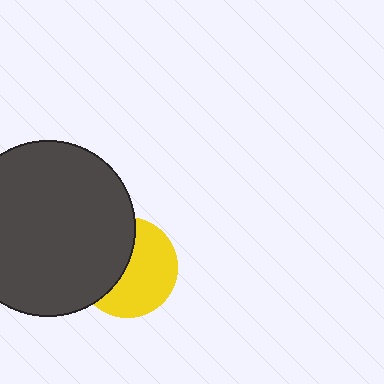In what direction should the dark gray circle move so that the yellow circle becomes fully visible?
The dark gray circle should move left. That is the shortest direction to clear the overlap and leave the yellow circle fully visible.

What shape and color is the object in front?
The object in front is a dark gray circle.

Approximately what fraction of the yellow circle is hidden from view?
Roughly 43% of the yellow circle is hidden behind the dark gray circle.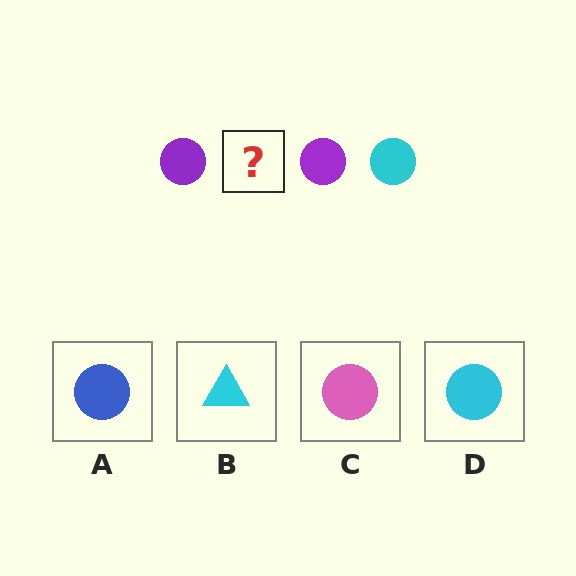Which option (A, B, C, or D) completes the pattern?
D.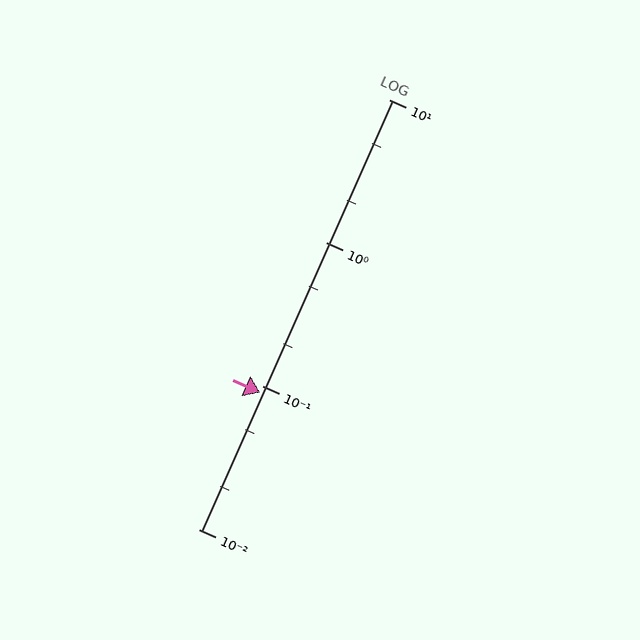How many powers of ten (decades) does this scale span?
The scale spans 3 decades, from 0.01 to 10.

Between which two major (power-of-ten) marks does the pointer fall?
The pointer is between 0.01 and 0.1.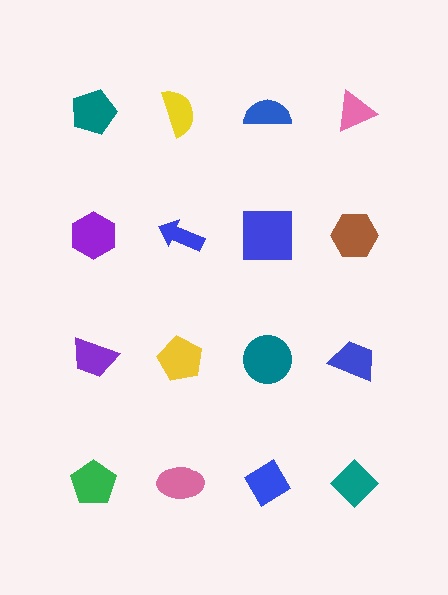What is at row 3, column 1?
A purple trapezoid.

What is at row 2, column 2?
A blue arrow.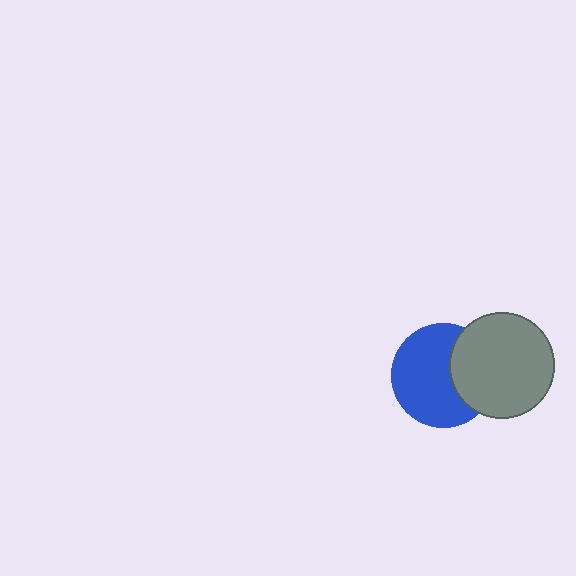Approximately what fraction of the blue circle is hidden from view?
Roughly 33% of the blue circle is hidden behind the gray circle.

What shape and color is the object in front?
The object in front is a gray circle.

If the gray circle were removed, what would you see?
You would see the complete blue circle.